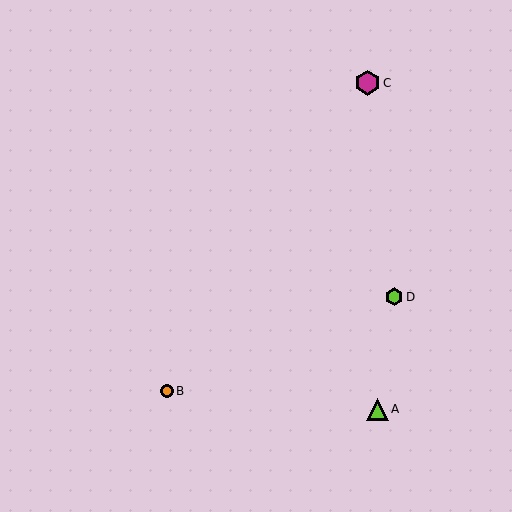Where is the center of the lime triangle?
The center of the lime triangle is at (377, 409).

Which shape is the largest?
The magenta hexagon (labeled C) is the largest.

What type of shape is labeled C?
Shape C is a magenta hexagon.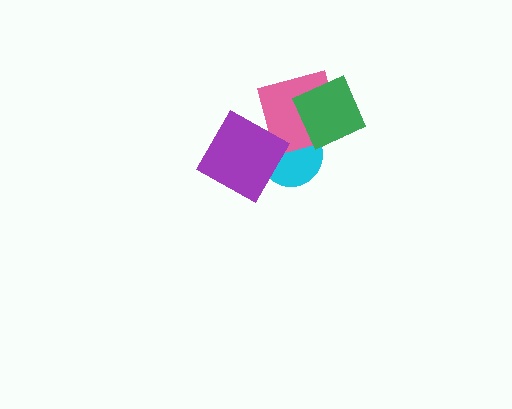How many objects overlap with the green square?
1 object overlaps with the green square.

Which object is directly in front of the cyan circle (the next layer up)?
The pink square is directly in front of the cyan circle.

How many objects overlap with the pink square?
3 objects overlap with the pink square.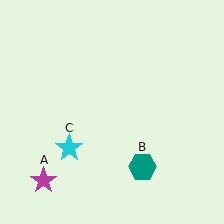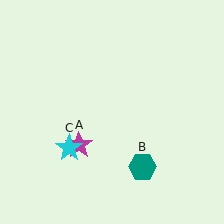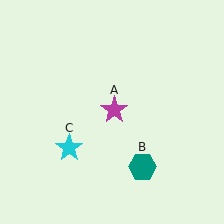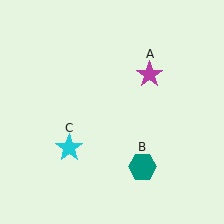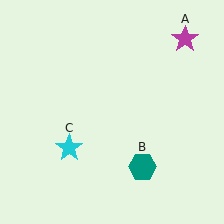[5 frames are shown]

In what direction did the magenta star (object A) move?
The magenta star (object A) moved up and to the right.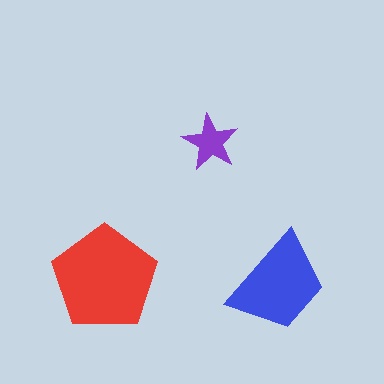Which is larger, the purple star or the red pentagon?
The red pentagon.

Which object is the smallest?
The purple star.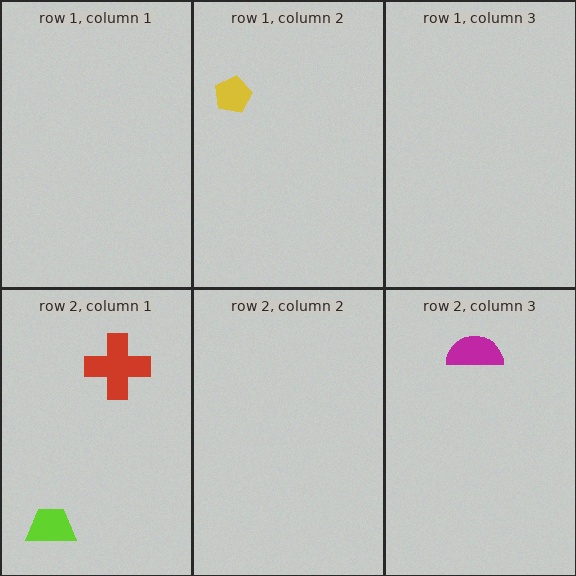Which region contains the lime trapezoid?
The row 2, column 1 region.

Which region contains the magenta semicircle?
The row 2, column 3 region.